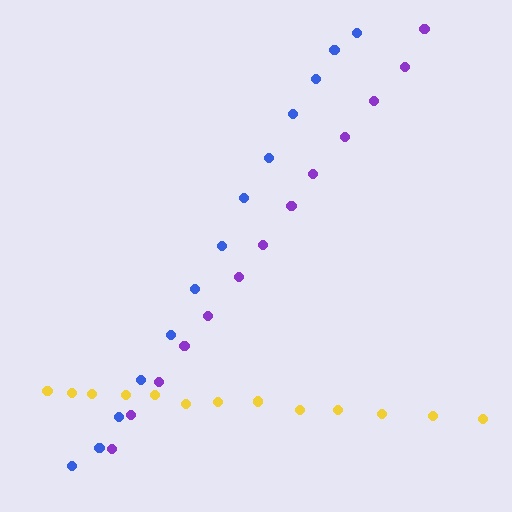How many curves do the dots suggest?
There are 3 distinct paths.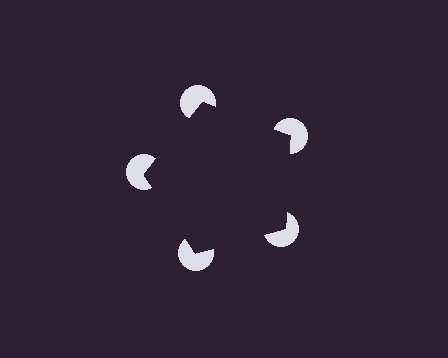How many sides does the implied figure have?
5 sides.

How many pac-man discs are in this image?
There are 5 — one at each vertex of the illusory pentagon.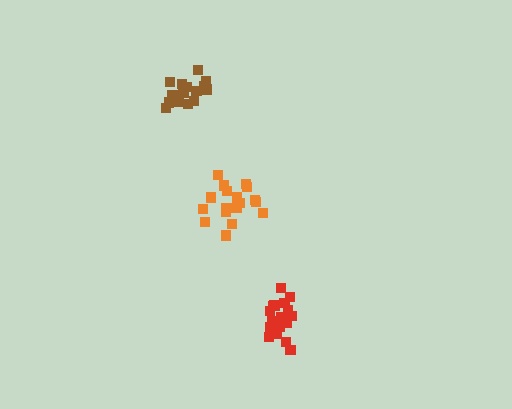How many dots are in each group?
Group 1: 18 dots, Group 2: 18 dots, Group 3: 16 dots (52 total).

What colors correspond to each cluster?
The clusters are colored: orange, red, brown.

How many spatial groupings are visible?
There are 3 spatial groupings.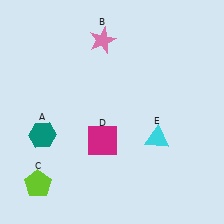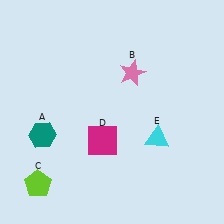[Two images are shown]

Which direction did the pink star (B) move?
The pink star (B) moved down.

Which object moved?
The pink star (B) moved down.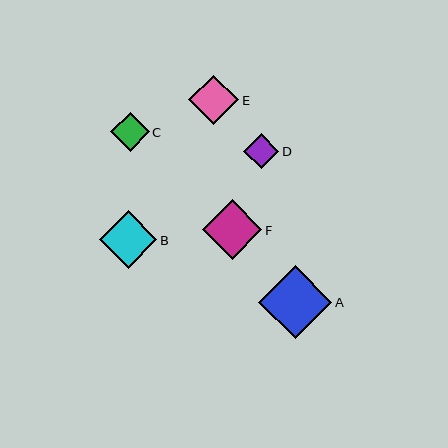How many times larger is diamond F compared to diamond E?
Diamond F is approximately 1.2 times the size of diamond E.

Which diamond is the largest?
Diamond A is the largest with a size of approximately 73 pixels.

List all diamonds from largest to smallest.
From largest to smallest: A, F, B, E, C, D.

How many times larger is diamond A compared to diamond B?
Diamond A is approximately 1.3 times the size of diamond B.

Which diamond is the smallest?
Diamond D is the smallest with a size of approximately 35 pixels.